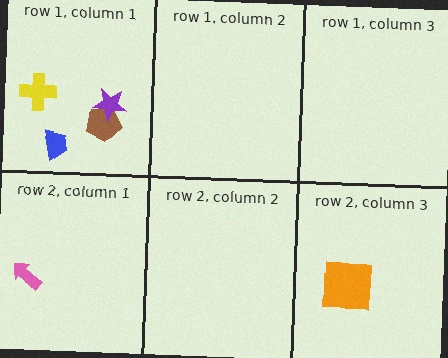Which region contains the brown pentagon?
The row 1, column 1 region.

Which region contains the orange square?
The row 2, column 3 region.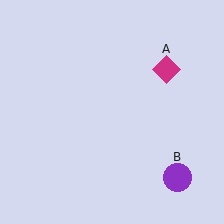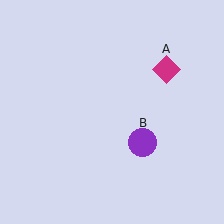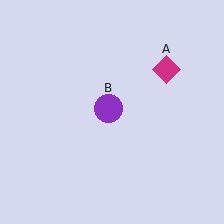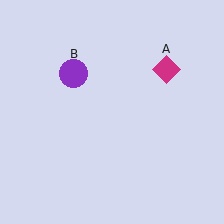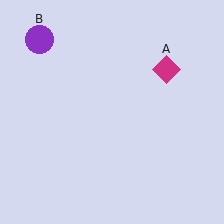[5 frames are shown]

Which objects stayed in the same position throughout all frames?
Magenta diamond (object A) remained stationary.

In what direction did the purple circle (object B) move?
The purple circle (object B) moved up and to the left.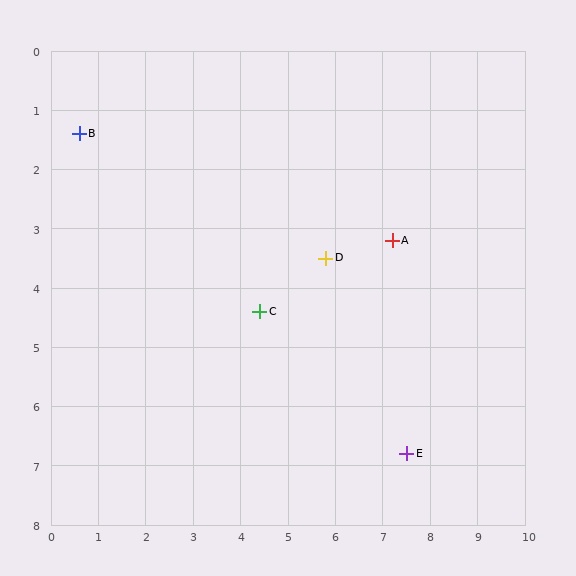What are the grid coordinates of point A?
Point A is at approximately (7.2, 3.2).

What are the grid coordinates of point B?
Point B is at approximately (0.6, 1.4).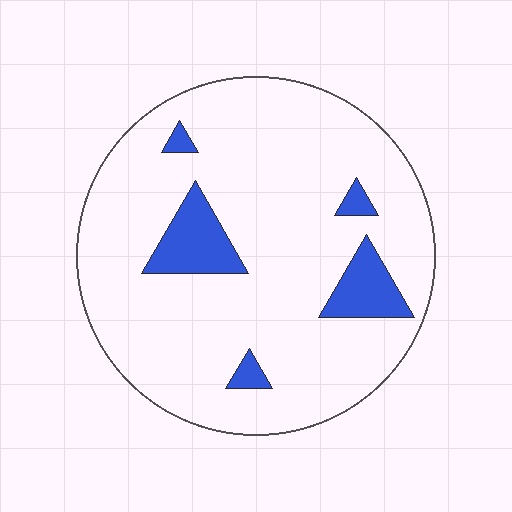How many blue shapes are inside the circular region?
5.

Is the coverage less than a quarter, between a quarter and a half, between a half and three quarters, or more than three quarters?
Less than a quarter.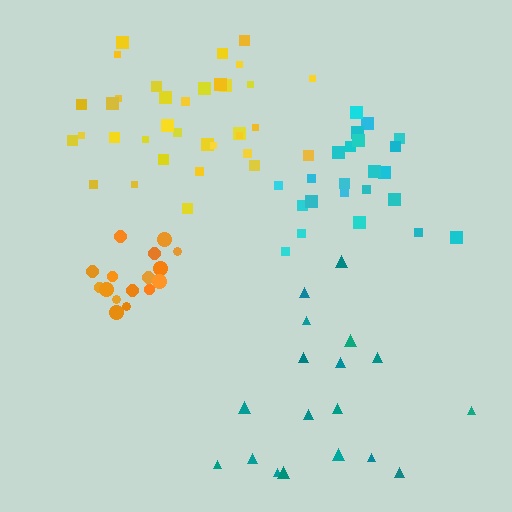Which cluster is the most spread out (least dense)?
Teal.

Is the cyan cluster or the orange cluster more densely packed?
Orange.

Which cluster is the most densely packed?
Orange.